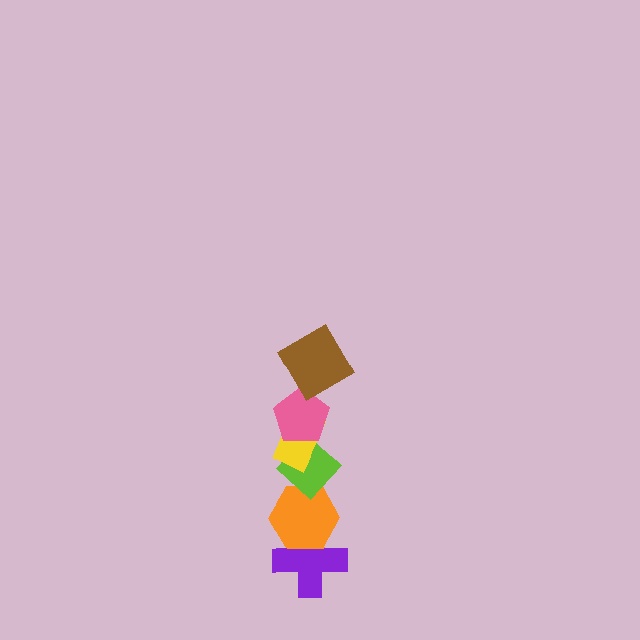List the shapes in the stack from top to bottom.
From top to bottom: the brown diamond, the pink pentagon, the yellow rectangle, the lime diamond, the orange hexagon, the purple cross.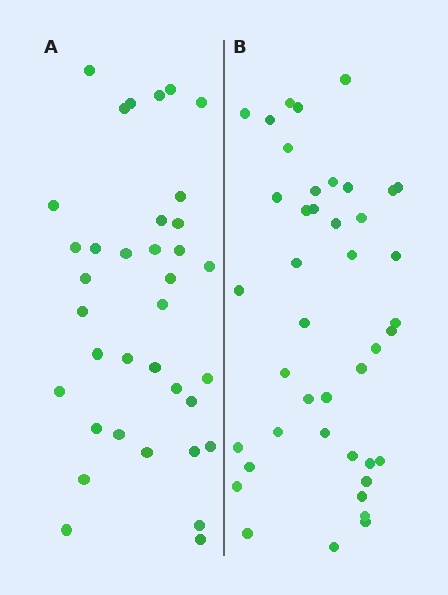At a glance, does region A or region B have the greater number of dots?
Region B (the right region) has more dots.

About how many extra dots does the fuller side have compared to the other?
Region B has about 6 more dots than region A.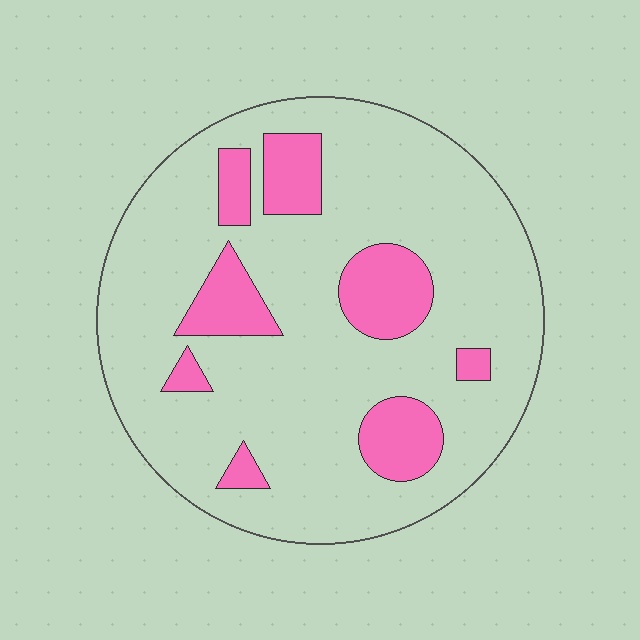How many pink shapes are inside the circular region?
8.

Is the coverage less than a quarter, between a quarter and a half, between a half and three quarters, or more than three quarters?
Less than a quarter.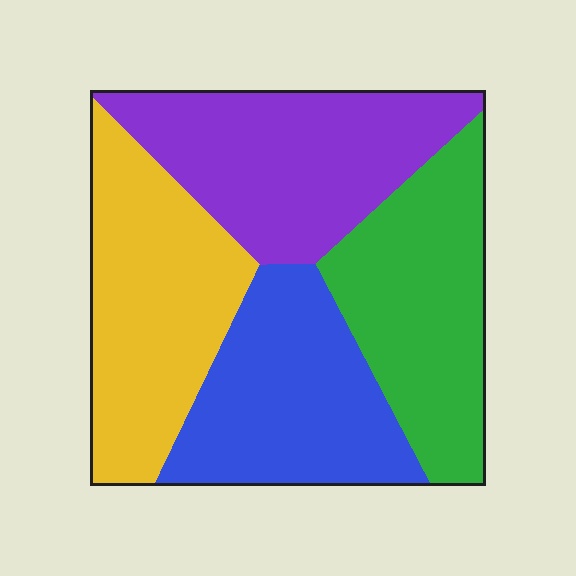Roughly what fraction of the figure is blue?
Blue takes up about one quarter (1/4) of the figure.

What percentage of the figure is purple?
Purple covers 26% of the figure.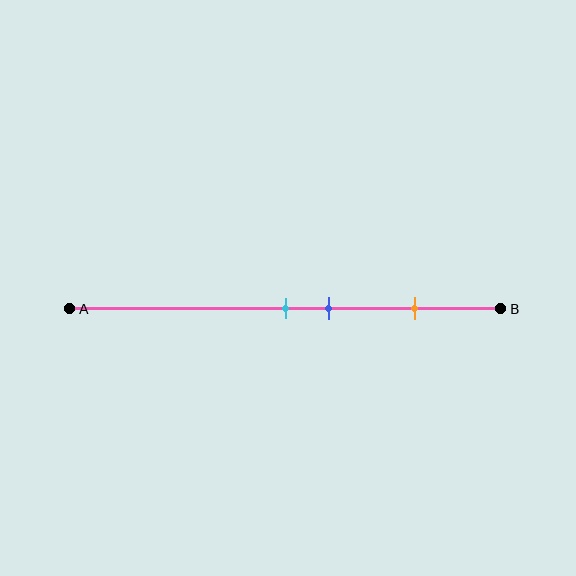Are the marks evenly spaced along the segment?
No, the marks are not evenly spaced.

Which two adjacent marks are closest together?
The cyan and blue marks are the closest adjacent pair.